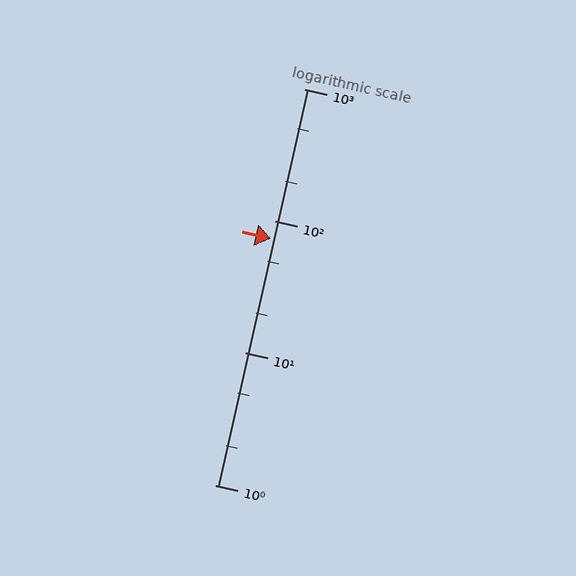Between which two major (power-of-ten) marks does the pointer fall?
The pointer is between 10 and 100.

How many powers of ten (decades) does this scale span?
The scale spans 3 decades, from 1 to 1000.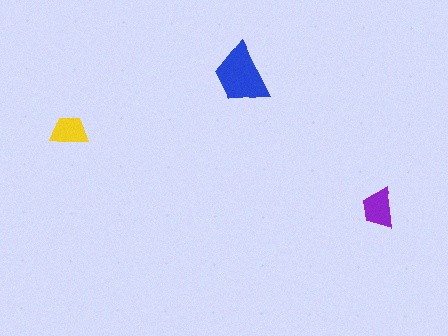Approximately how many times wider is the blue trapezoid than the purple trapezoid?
About 1.5 times wider.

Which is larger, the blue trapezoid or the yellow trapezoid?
The blue one.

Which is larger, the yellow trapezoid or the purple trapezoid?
The purple one.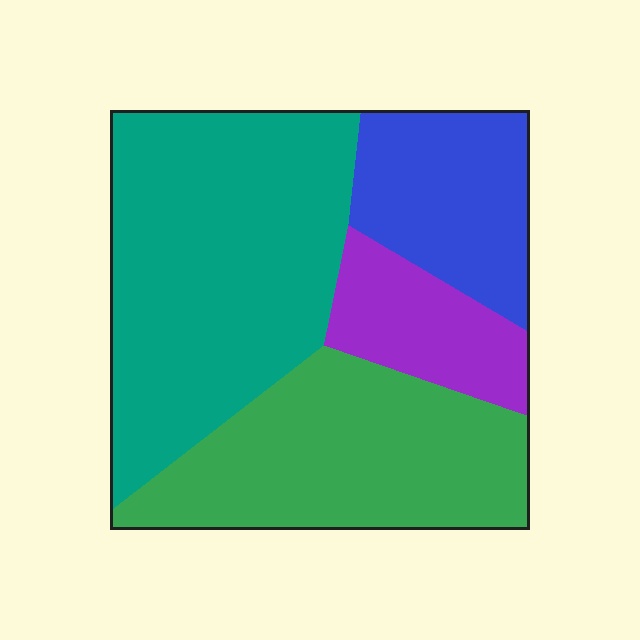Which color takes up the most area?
Teal, at roughly 40%.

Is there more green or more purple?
Green.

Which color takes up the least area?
Purple, at roughly 10%.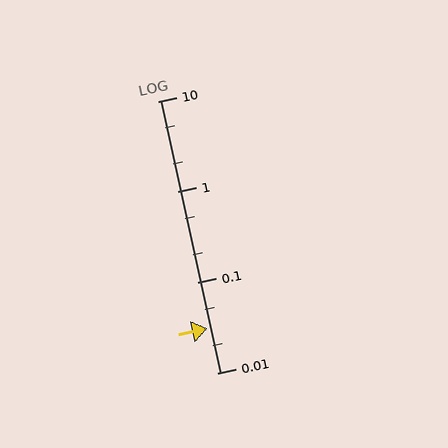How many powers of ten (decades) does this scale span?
The scale spans 3 decades, from 0.01 to 10.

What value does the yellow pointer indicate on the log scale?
The pointer indicates approximately 0.031.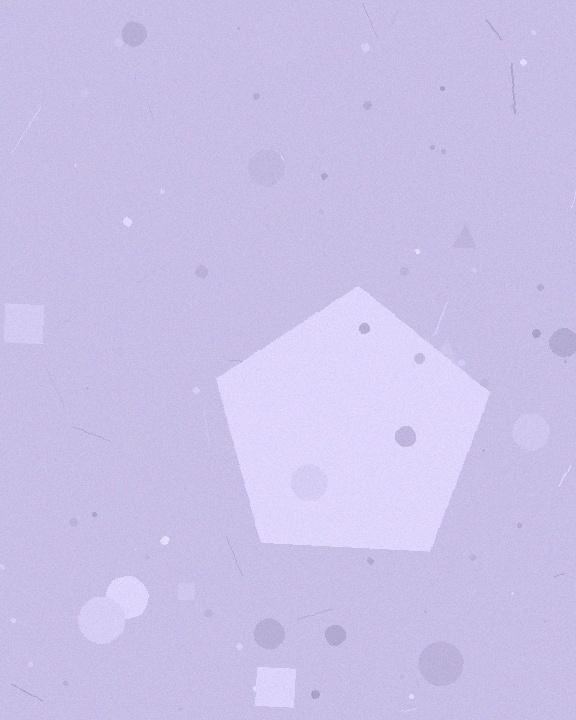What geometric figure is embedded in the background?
A pentagon is embedded in the background.